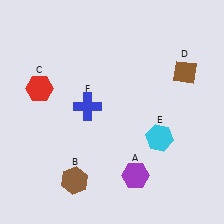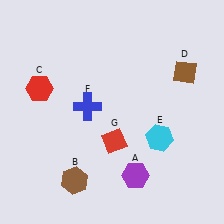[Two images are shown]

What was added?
A red diamond (G) was added in Image 2.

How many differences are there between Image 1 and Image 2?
There is 1 difference between the two images.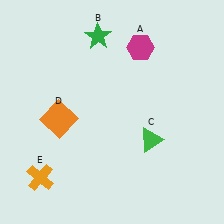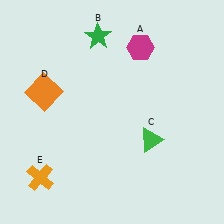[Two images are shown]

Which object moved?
The orange square (D) moved up.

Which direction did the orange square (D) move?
The orange square (D) moved up.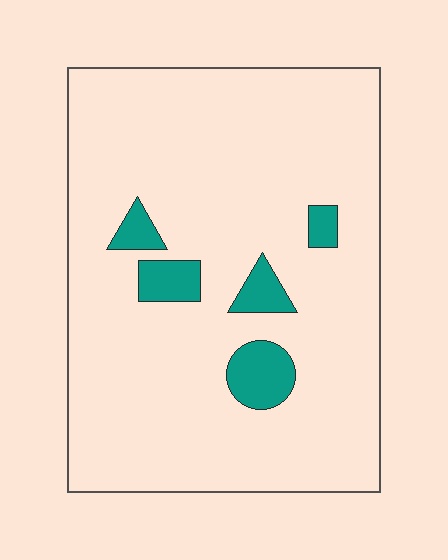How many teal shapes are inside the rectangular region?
5.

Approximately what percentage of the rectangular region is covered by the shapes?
Approximately 10%.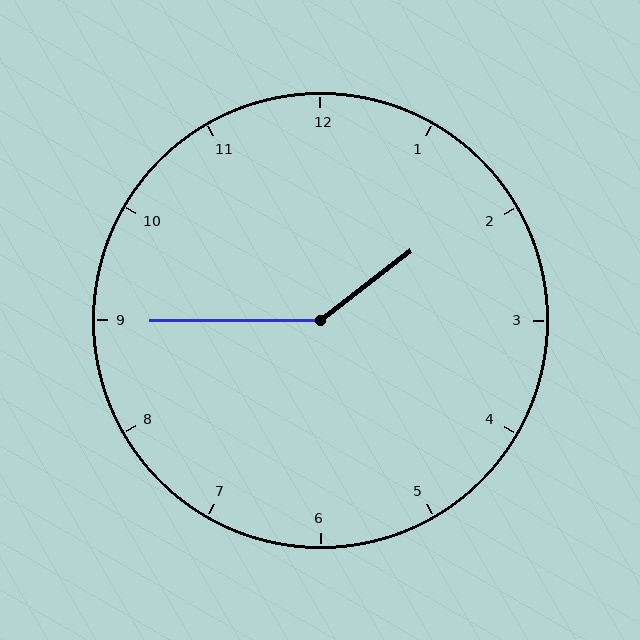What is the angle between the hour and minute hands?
Approximately 142 degrees.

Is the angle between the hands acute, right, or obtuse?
It is obtuse.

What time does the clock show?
1:45.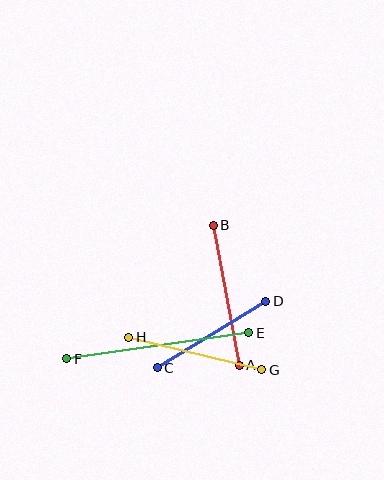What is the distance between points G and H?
The distance is approximately 137 pixels.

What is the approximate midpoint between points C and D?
The midpoint is at approximately (211, 335) pixels.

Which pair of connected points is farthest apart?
Points E and F are farthest apart.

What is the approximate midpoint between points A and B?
The midpoint is at approximately (226, 295) pixels.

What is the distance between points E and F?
The distance is approximately 184 pixels.